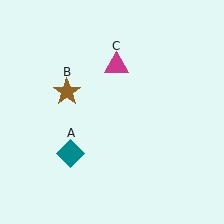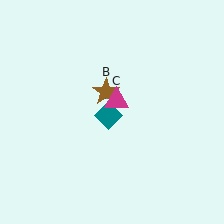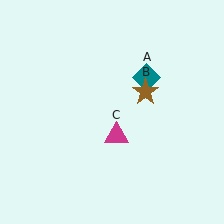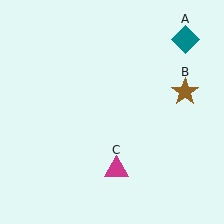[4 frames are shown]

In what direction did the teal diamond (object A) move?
The teal diamond (object A) moved up and to the right.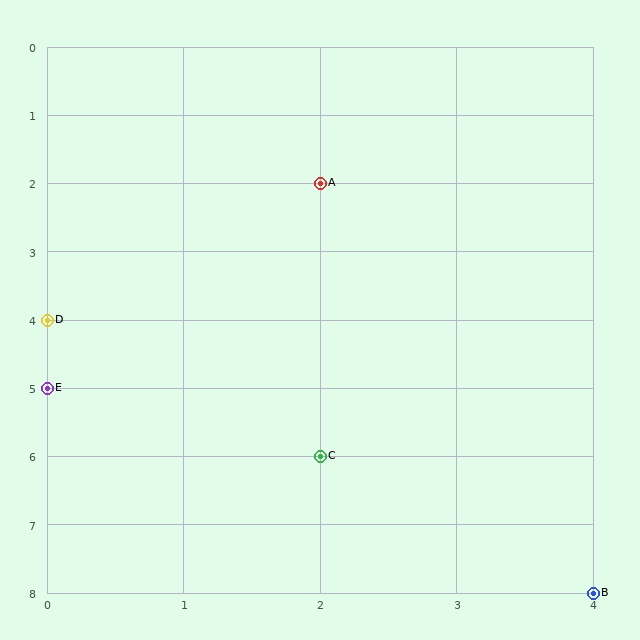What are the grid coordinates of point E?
Point E is at grid coordinates (0, 5).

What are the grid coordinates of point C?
Point C is at grid coordinates (2, 6).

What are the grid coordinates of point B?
Point B is at grid coordinates (4, 8).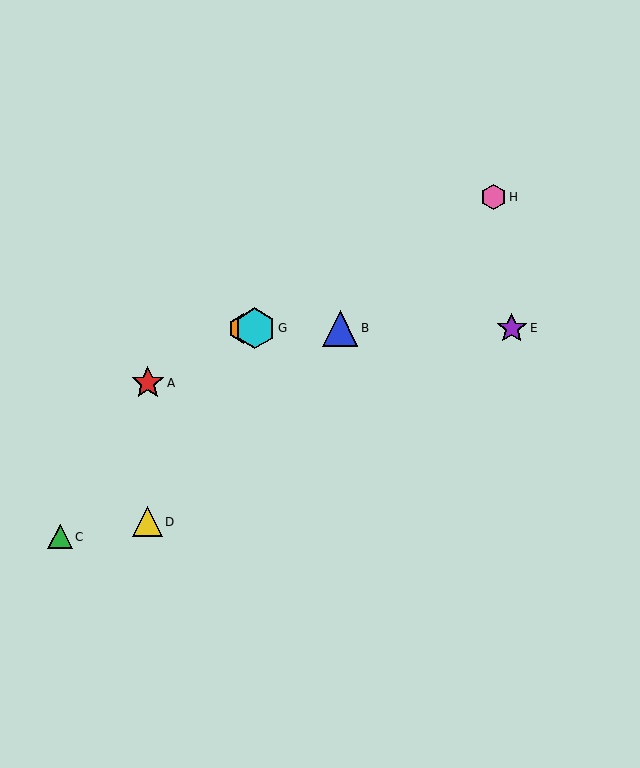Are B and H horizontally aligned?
No, B is at y≈328 and H is at y≈197.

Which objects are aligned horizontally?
Objects B, E, F, G are aligned horizontally.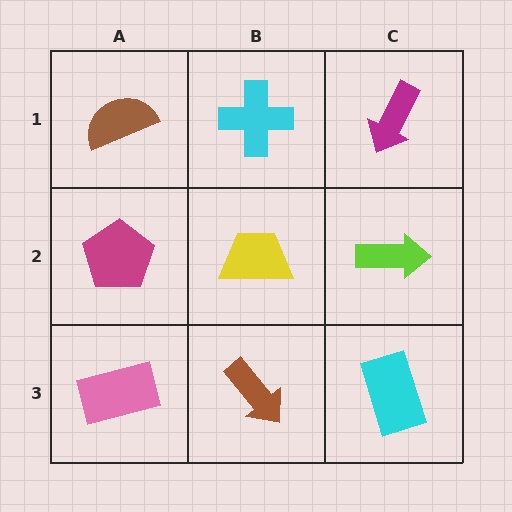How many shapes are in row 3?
3 shapes.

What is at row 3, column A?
A pink rectangle.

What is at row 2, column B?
A yellow trapezoid.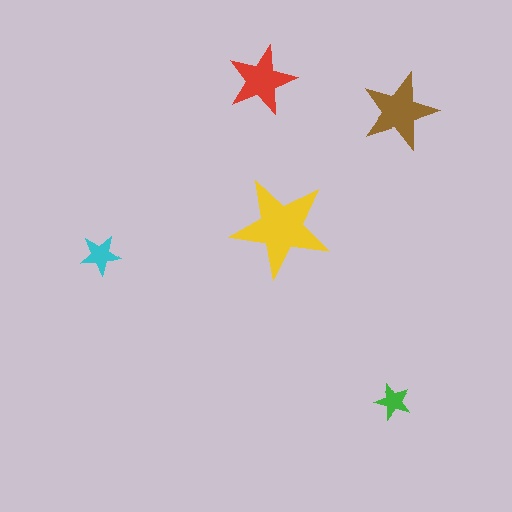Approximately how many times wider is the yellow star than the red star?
About 1.5 times wider.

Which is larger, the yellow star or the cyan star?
The yellow one.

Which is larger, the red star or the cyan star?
The red one.